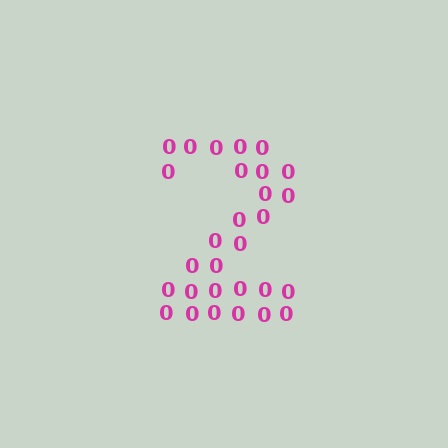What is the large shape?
The large shape is the digit 2.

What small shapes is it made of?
It is made of small digit 0's.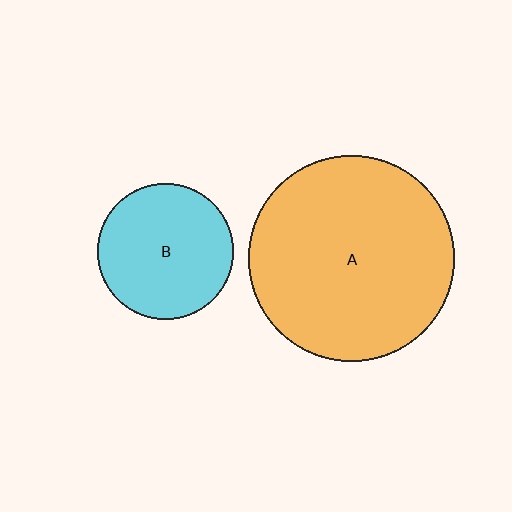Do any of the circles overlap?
No, none of the circles overlap.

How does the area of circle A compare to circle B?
Approximately 2.3 times.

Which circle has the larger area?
Circle A (orange).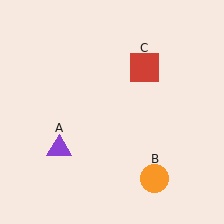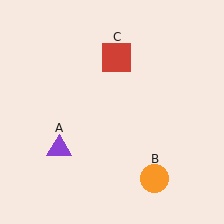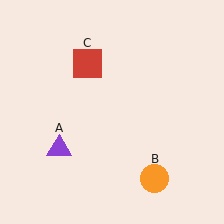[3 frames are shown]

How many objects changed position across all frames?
1 object changed position: red square (object C).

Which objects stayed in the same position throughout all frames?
Purple triangle (object A) and orange circle (object B) remained stationary.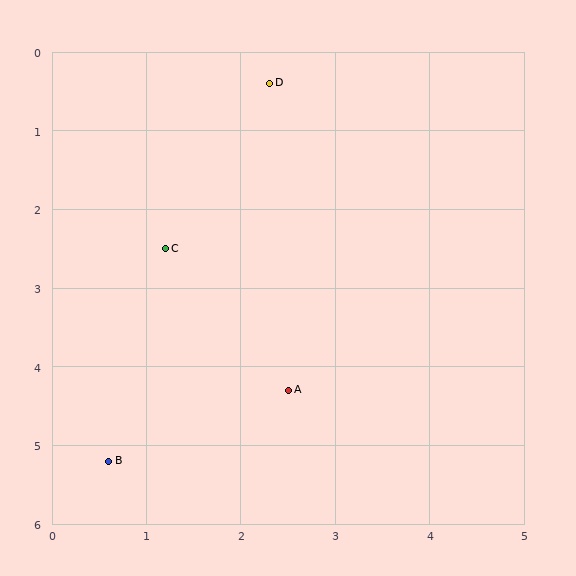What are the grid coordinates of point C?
Point C is at approximately (1.2, 2.5).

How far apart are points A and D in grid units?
Points A and D are about 3.9 grid units apart.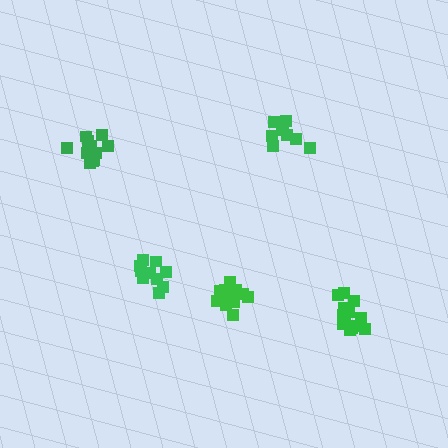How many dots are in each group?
Group 1: 10 dots, Group 2: 12 dots, Group 3: 12 dots, Group 4: 10 dots, Group 5: 13 dots (57 total).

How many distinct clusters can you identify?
There are 5 distinct clusters.